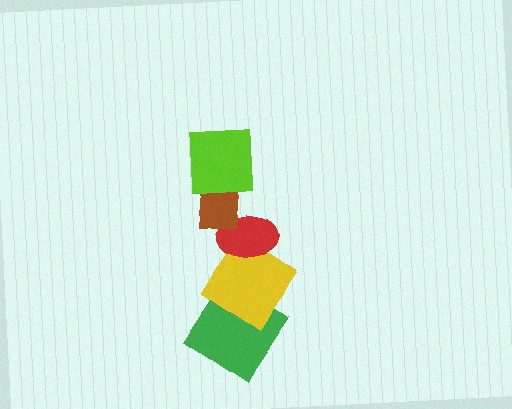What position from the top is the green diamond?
The green diamond is 5th from the top.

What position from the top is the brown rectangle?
The brown rectangle is 2nd from the top.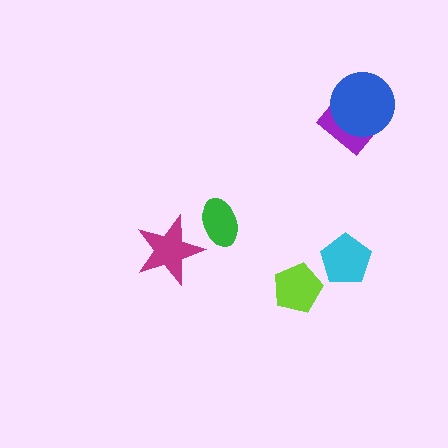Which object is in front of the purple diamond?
The blue circle is in front of the purple diamond.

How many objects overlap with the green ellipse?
0 objects overlap with the green ellipse.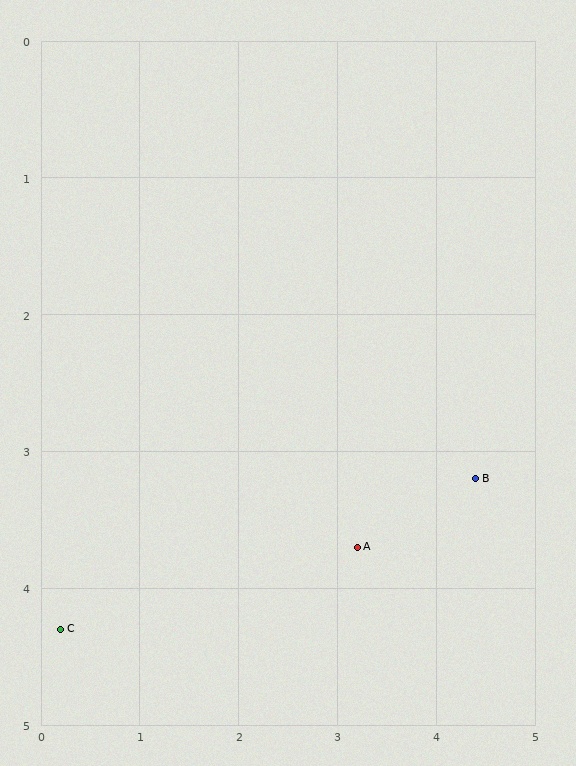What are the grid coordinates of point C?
Point C is at approximately (0.2, 4.3).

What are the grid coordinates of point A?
Point A is at approximately (3.2, 3.7).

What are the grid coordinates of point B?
Point B is at approximately (4.4, 3.2).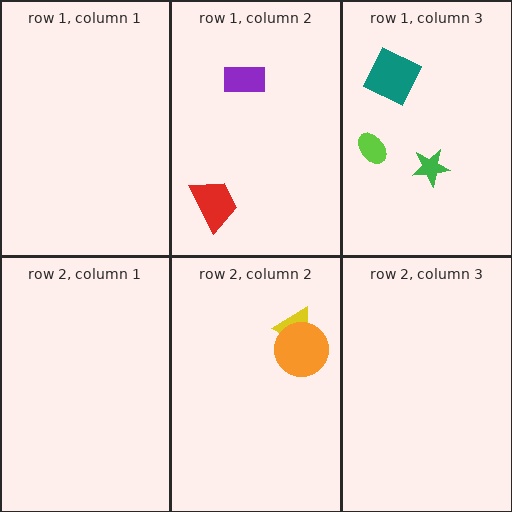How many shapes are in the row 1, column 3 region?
3.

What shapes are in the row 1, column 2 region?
The red trapezoid, the purple rectangle.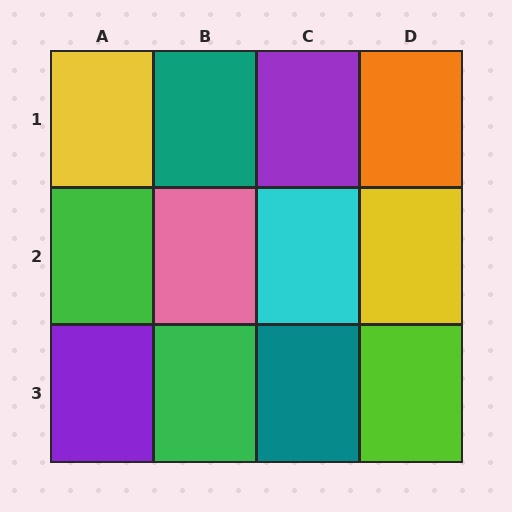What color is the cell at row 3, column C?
Teal.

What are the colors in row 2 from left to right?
Green, pink, cyan, yellow.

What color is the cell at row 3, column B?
Green.